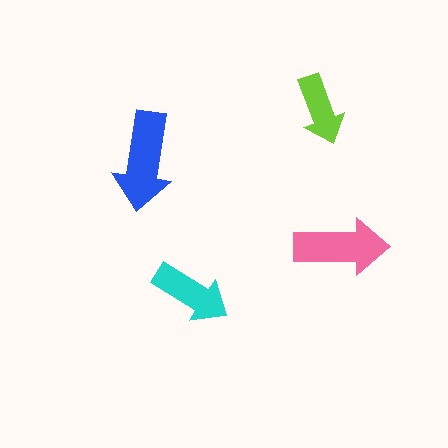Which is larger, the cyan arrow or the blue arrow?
The blue one.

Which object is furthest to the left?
The blue arrow is leftmost.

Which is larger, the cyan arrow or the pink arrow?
The pink one.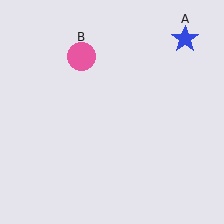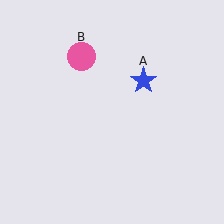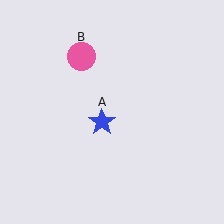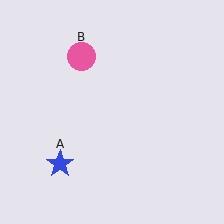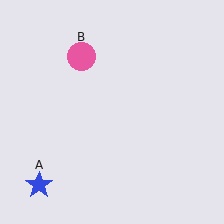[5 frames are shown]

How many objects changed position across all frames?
1 object changed position: blue star (object A).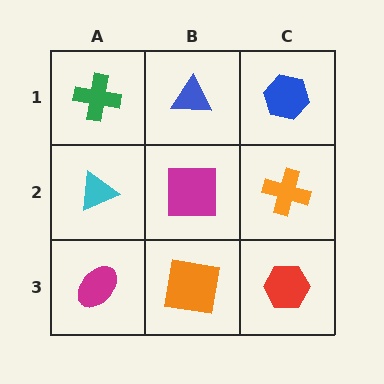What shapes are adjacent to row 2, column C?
A blue hexagon (row 1, column C), a red hexagon (row 3, column C), a magenta square (row 2, column B).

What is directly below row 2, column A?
A magenta ellipse.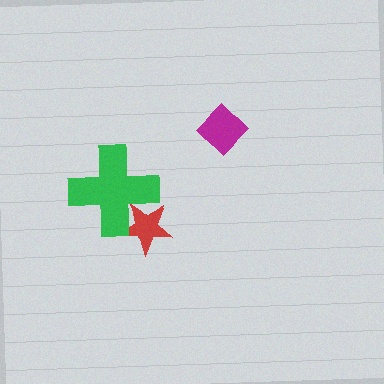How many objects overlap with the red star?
1 object overlaps with the red star.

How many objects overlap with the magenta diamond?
0 objects overlap with the magenta diamond.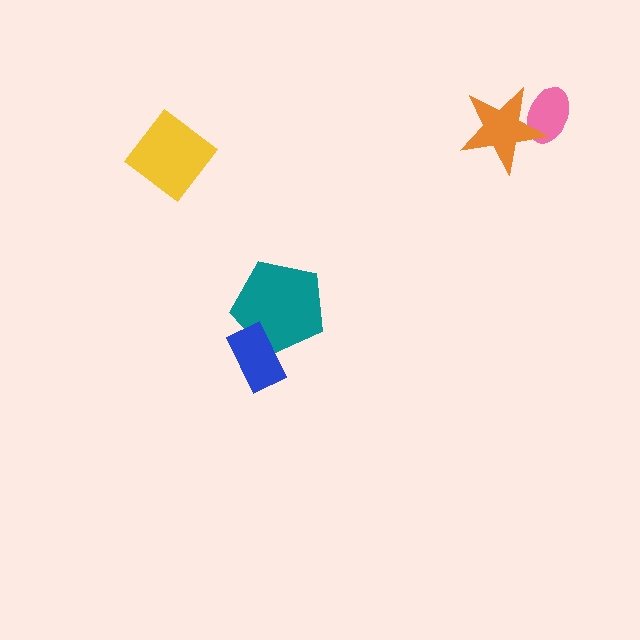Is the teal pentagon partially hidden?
Yes, it is partially covered by another shape.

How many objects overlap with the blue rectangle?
1 object overlaps with the blue rectangle.